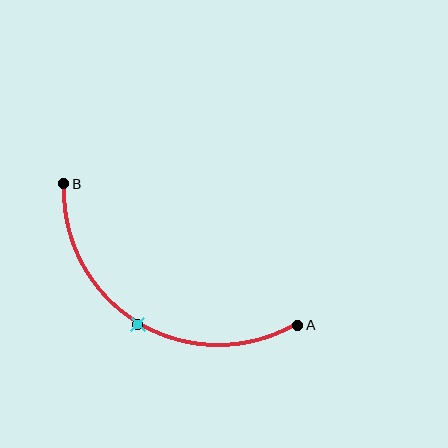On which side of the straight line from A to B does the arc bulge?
The arc bulges below the straight line connecting A and B.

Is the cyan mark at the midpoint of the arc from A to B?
Yes. The cyan mark lies on the arc at equal arc-length from both A and B — it is the arc midpoint.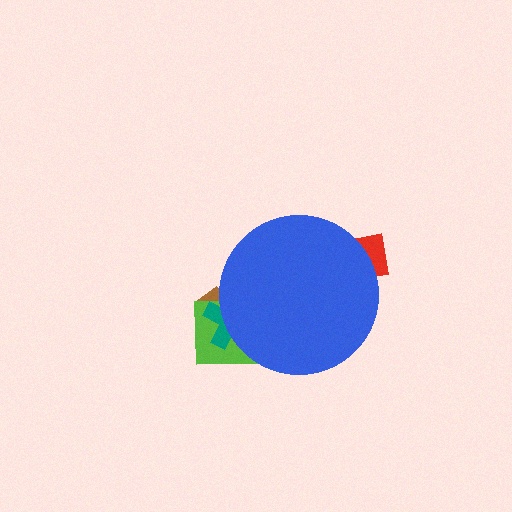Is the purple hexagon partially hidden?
Yes, the purple hexagon is partially hidden behind the blue circle.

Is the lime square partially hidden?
Yes, the lime square is partially hidden behind the blue circle.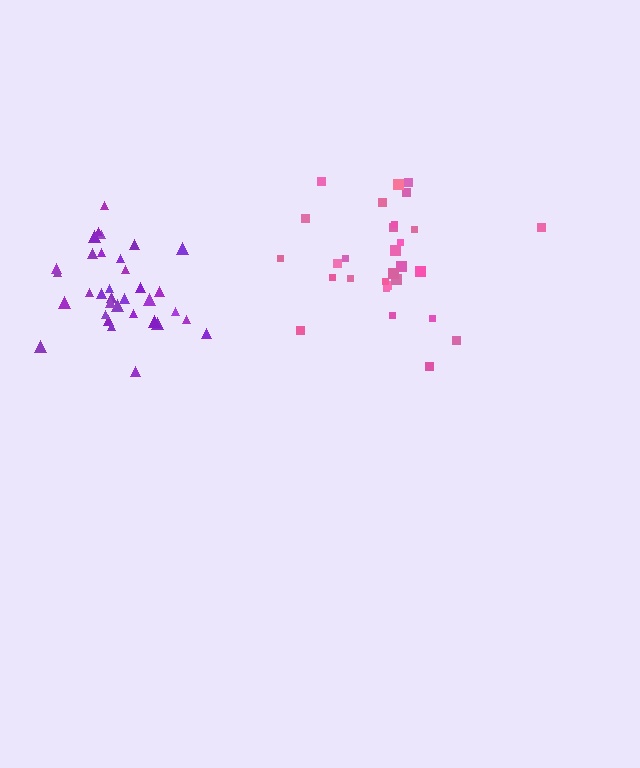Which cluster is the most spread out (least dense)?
Pink.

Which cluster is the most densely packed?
Purple.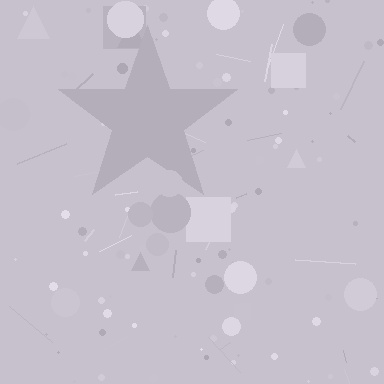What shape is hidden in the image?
A star is hidden in the image.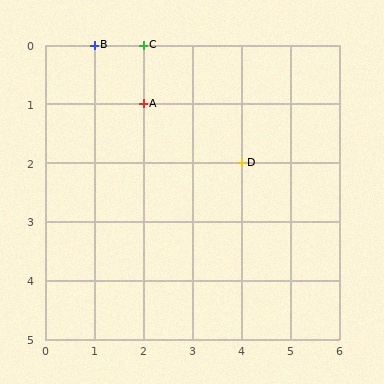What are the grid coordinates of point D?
Point D is at grid coordinates (4, 2).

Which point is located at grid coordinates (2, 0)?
Point C is at (2, 0).